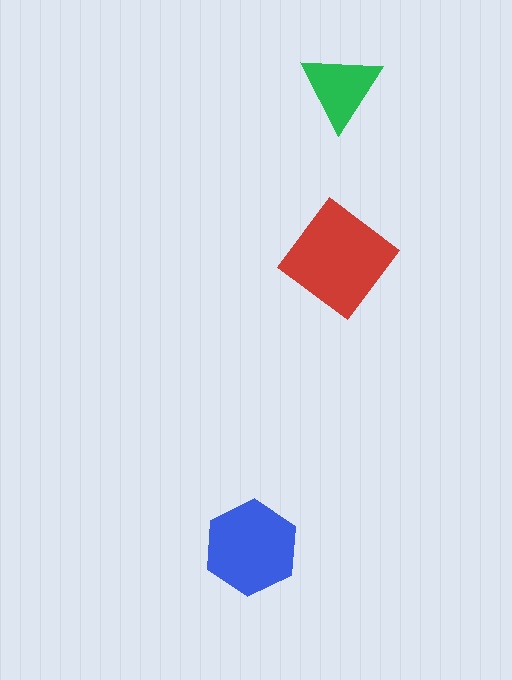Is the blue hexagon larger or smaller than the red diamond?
Smaller.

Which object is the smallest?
The green triangle.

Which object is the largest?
The red diamond.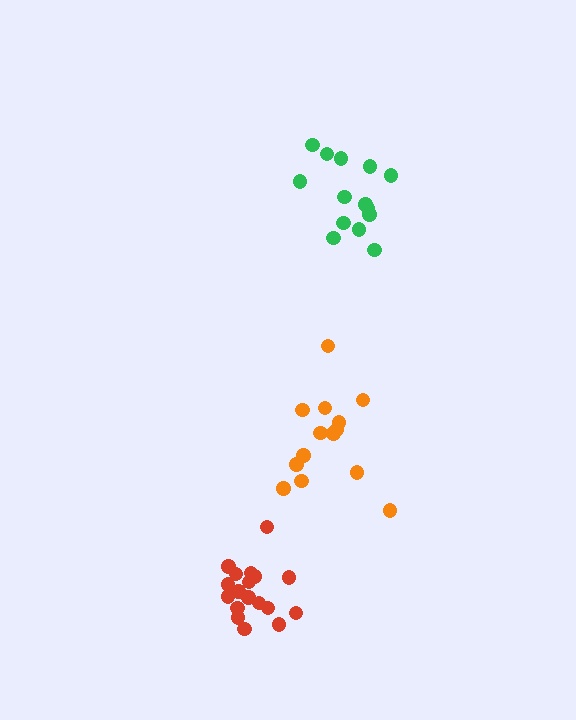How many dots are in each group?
Group 1: 14 dots, Group 2: 14 dots, Group 3: 18 dots (46 total).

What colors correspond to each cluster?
The clusters are colored: orange, green, red.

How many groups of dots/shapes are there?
There are 3 groups.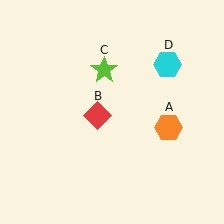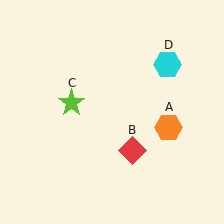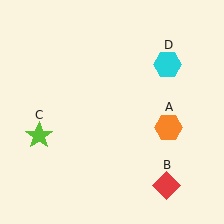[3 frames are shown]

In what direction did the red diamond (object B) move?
The red diamond (object B) moved down and to the right.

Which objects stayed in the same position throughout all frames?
Orange hexagon (object A) and cyan hexagon (object D) remained stationary.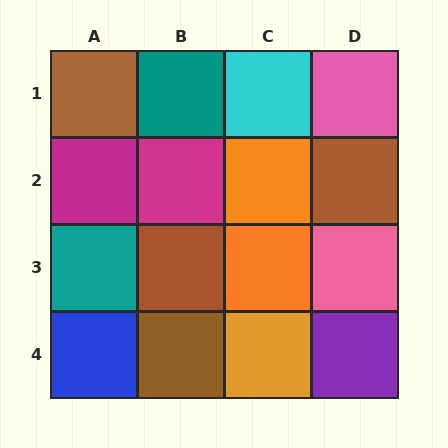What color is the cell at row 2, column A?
Magenta.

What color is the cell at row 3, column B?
Brown.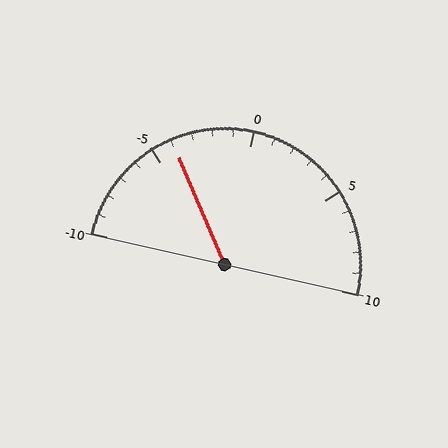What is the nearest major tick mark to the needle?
The nearest major tick mark is -5.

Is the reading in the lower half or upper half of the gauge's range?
The reading is in the lower half of the range (-10 to 10).